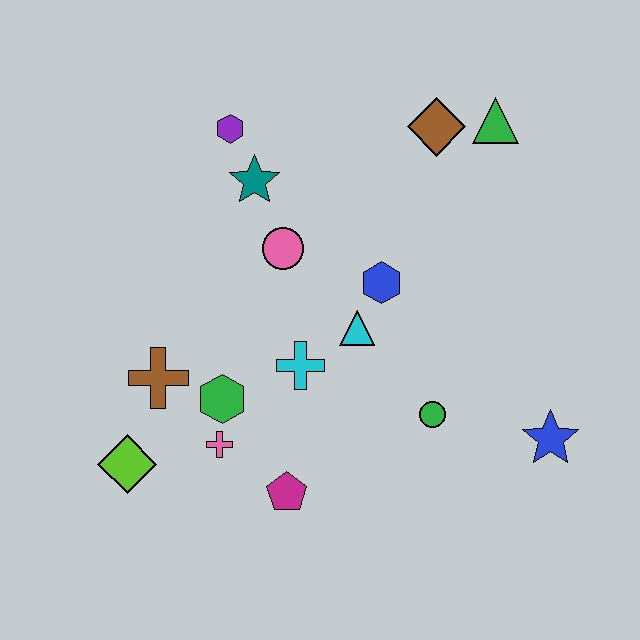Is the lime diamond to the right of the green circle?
No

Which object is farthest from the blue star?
The purple hexagon is farthest from the blue star.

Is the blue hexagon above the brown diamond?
No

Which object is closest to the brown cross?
The green hexagon is closest to the brown cross.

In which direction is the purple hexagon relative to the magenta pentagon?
The purple hexagon is above the magenta pentagon.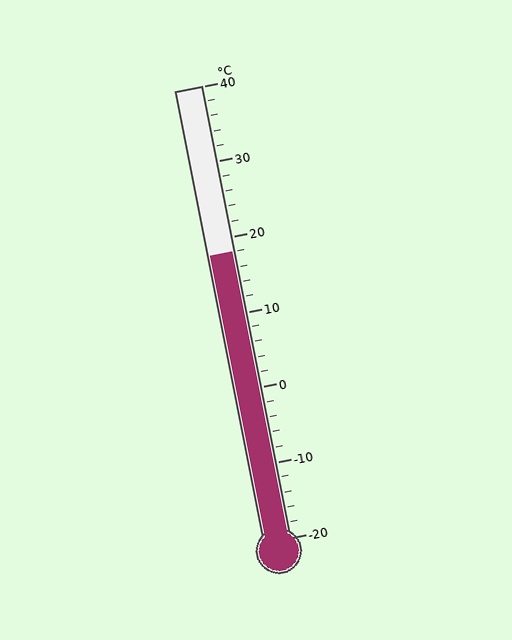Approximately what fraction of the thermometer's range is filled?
The thermometer is filled to approximately 65% of its range.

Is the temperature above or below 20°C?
The temperature is below 20°C.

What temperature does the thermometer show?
The thermometer shows approximately 18°C.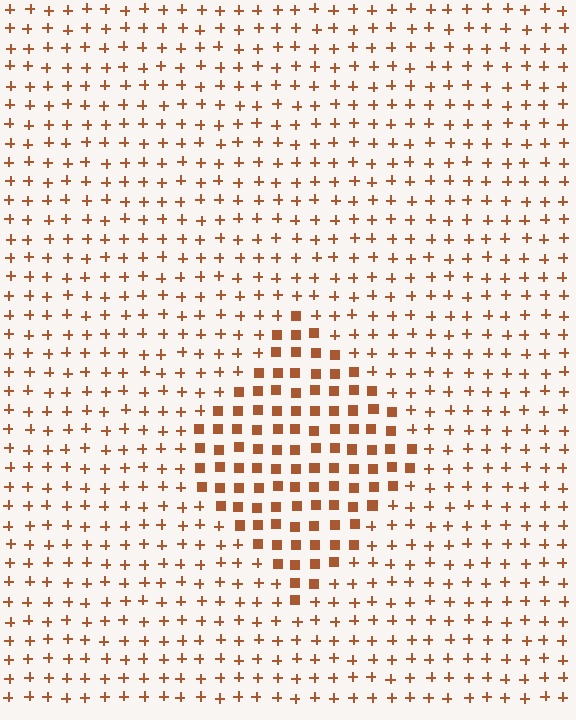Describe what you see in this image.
The image is filled with small brown elements arranged in a uniform grid. A diamond-shaped region contains squares, while the surrounding area contains plus signs. The boundary is defined purely by the change in element shape.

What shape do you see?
I see a diamond.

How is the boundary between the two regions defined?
The boundary is defined by a change in element shape: squares inside vs. plus signs outside. All elements share the same color and spacing.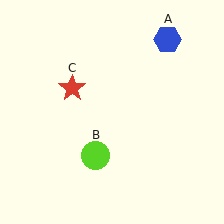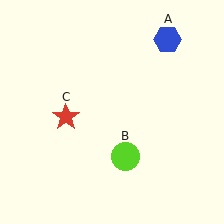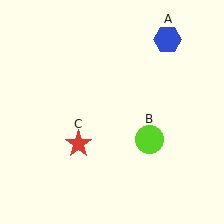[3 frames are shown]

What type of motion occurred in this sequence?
The lime circle (object B), red star (object C) rotated counterclockwise around the center of the scene.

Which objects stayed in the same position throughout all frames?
Blue hexagon (object A) remained stationary.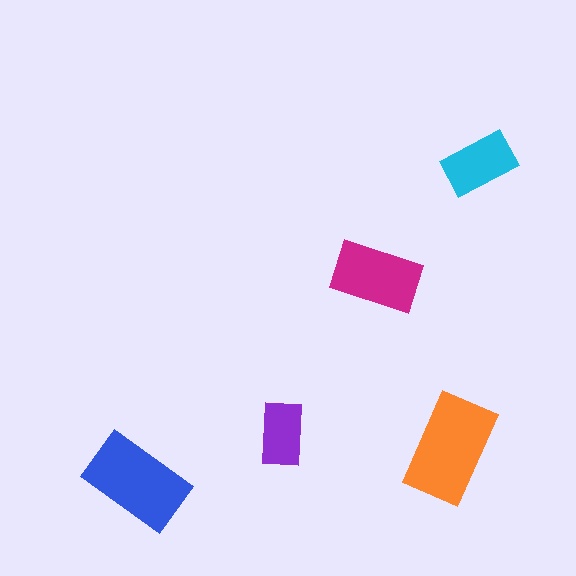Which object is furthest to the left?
The blue rectangle is leftmost.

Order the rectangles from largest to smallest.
the orange one, the blue one, the magenta one, the cyan one, the purple one.